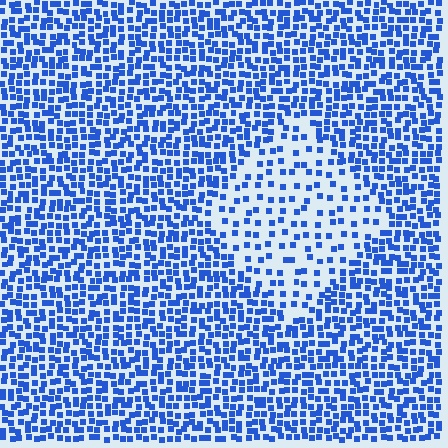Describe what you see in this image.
The image contains small blue elements arranged at two different densities. A diamond-shaped region is visible where the elements are less densely packed than the surrounding area.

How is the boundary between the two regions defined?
The boundary is defined by a change in element density (approximately 2.3x ratio). All elements are the same color, size, and shape.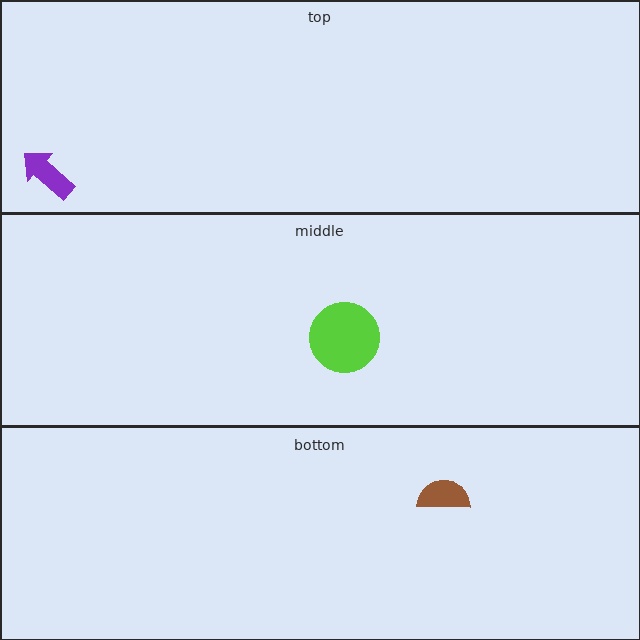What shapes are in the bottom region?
The brown semicircle.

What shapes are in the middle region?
The lime circle.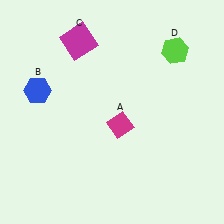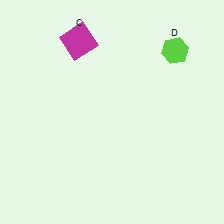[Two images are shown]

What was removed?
The blue hexagon (B), the magenta diamond (A) were removed in Image 2.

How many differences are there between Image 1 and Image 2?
There are 2 differences between the two images.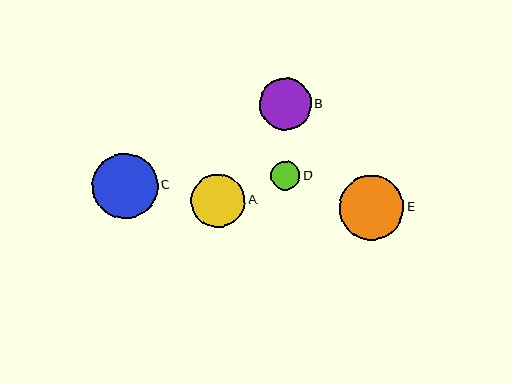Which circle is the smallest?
Circle D is the smallest with a size of approximately 29 pixels.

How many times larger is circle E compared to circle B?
Circle E is approximately 1.2 times the size of circle B.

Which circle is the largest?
Circle C is the largest with a size of approximately 65 pixels.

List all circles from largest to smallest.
From largest to smallest: C, E, A, B, D.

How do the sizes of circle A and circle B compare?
Circle A and circle B are approximately the same size.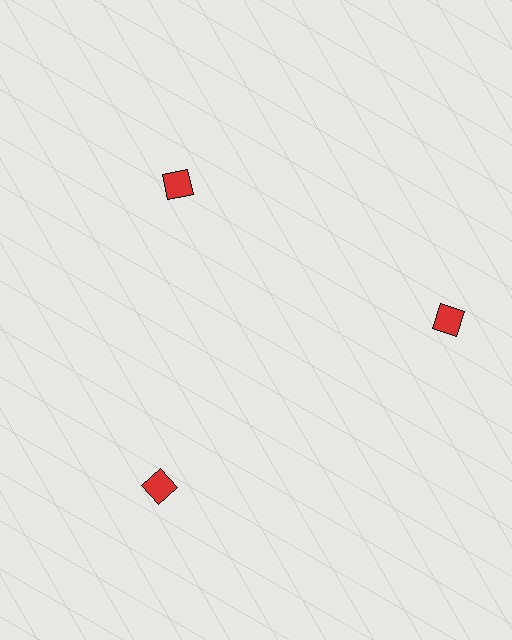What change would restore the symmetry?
The symmetry would be restored by moving it outward, back onto the ring so that all 3 squares sit at equal angles and equal distance from the center.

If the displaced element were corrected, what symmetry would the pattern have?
It would have 3-fold rotational symmetry — the pattern would map onto itself every 120 degrees.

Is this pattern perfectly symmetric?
No. The 3 red squares are arranged in a ring, but one element near the 11 o'clock position is pulled inward toward the center, breaking the 3-fold rotational symmetry.